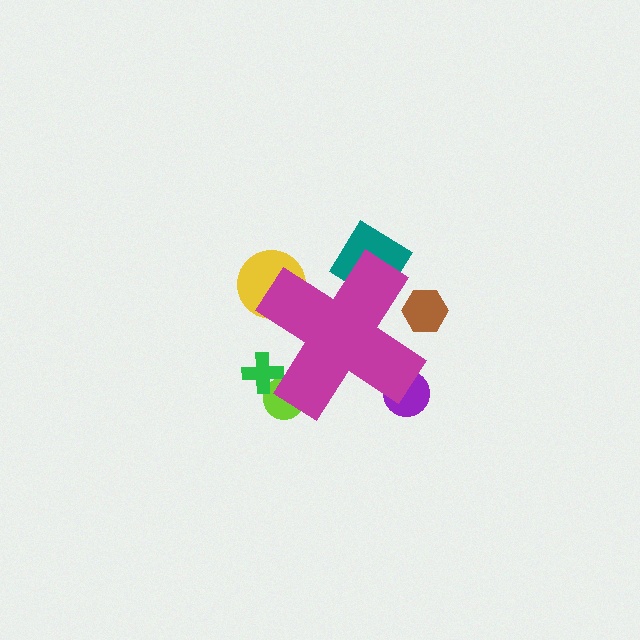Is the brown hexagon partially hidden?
Yes, the brown hexagon is partially hidden behind the magenta cross.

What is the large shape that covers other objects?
A magenta cross.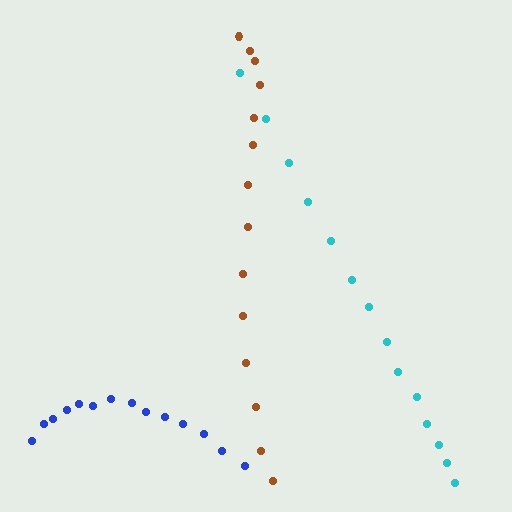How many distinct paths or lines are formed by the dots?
There are 3 distinct paths.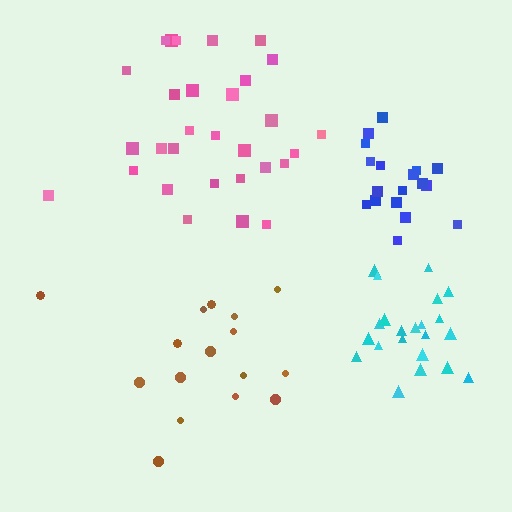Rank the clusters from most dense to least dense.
blue, cyan, pink, brown.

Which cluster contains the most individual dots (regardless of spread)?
Pink (30).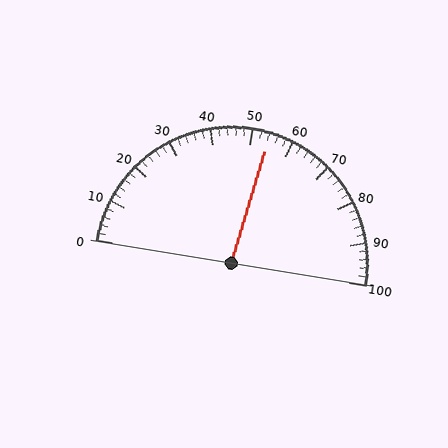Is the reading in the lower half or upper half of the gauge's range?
The reading is in the upper half of the range (0 to 100).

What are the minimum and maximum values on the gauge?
The gauge ranges from 0 to 100.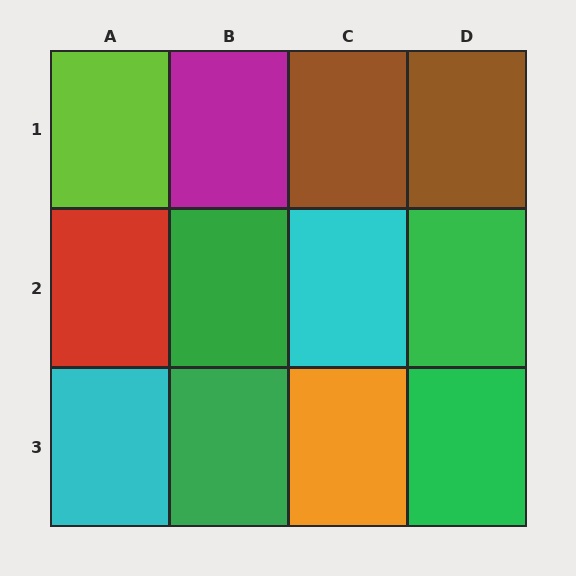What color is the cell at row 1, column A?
Lime.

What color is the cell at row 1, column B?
Magenta.